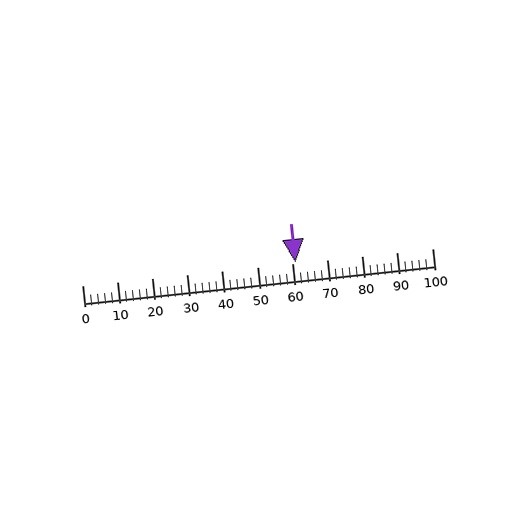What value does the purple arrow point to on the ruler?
The purple arrow points to approximately 61.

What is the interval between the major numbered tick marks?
The major tick marks are spaced 10 units apart.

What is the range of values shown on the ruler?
The ruler shows values from 0 to 100.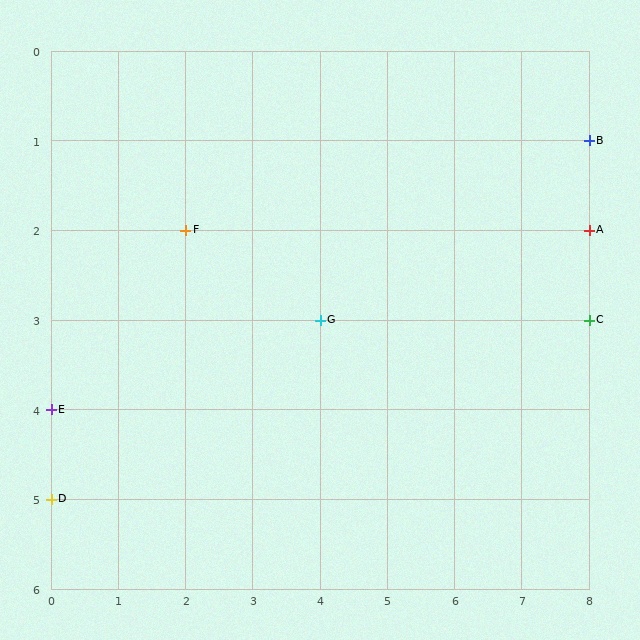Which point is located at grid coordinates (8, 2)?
Point A is at (8, 2).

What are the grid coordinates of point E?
Point E is at grid coordinates (0, 4).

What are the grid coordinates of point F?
Point F is at grid coordinates (2, 2).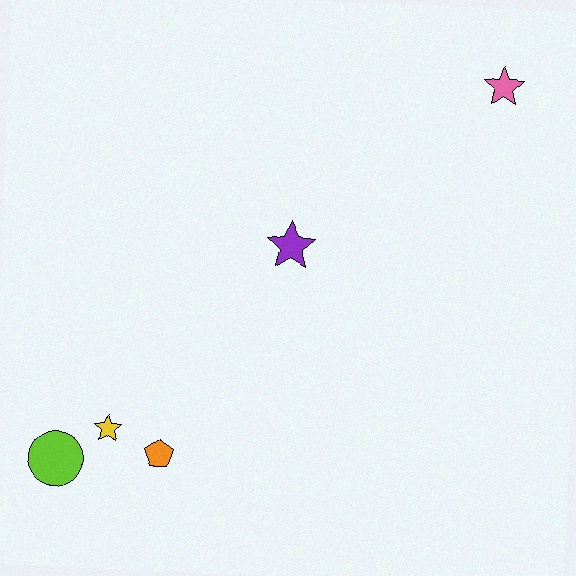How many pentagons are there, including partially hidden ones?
There is 1 pentagon.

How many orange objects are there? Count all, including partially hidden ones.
There is 1 orange object.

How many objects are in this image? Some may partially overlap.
There are 5 objects.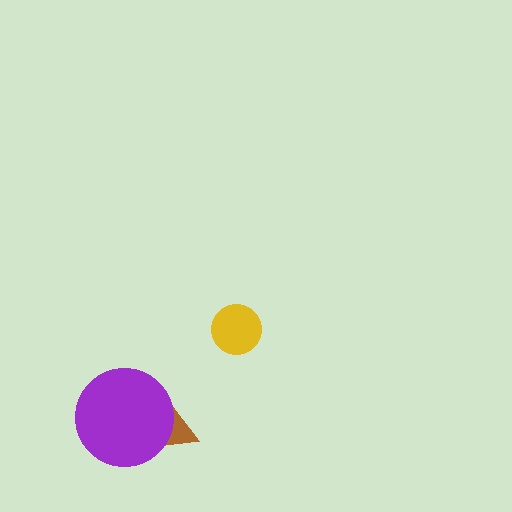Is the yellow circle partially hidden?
No, no other shape covers it.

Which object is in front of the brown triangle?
The purple circle is in front of the brown triangle.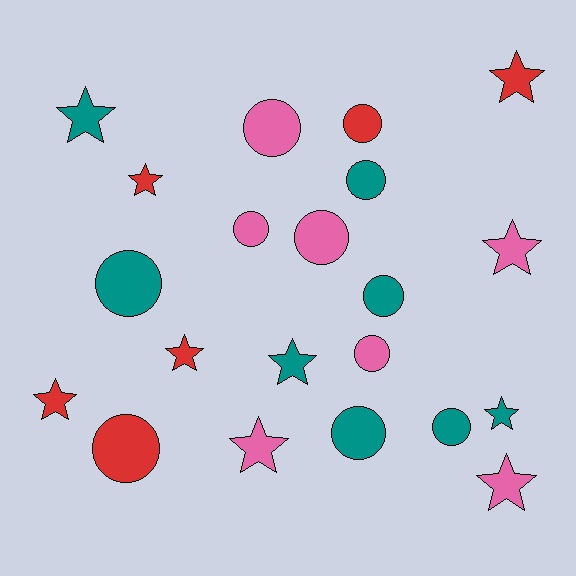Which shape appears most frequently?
Circle, with 11 objects.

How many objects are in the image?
There are 21 objects.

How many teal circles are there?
There are 5 teal circles.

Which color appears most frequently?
Teal, with 8 objects.